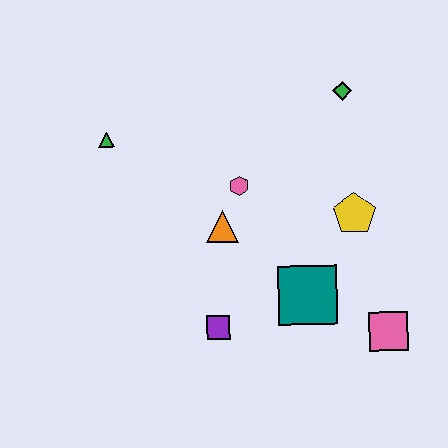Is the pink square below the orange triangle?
Yes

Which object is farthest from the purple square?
The green diamond is farthest from the purple square.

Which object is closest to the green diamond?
The yellow pentagon is closest to the green diamond.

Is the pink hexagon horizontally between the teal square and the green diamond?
No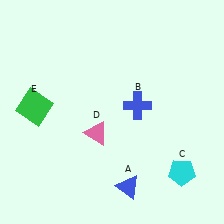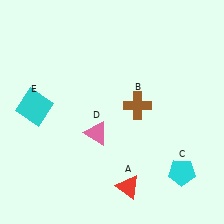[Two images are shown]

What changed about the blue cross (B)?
In Image 1, B is blue. In Image 2, it changed to brown.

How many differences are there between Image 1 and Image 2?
There are 3 differences between the two images.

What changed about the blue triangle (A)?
In Image 1, A is blue. In Image 2, it changed to red.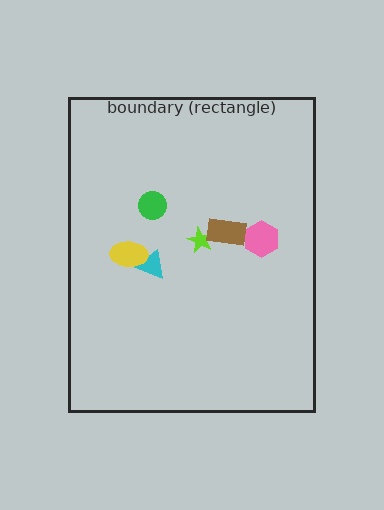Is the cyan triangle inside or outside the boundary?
Inside.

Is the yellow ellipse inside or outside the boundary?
Inside.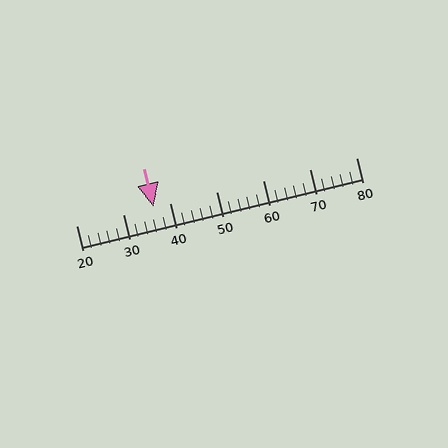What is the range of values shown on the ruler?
The ruler shows values from 20 to 80.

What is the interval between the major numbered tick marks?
The major tick marks are spaced 10 units apart.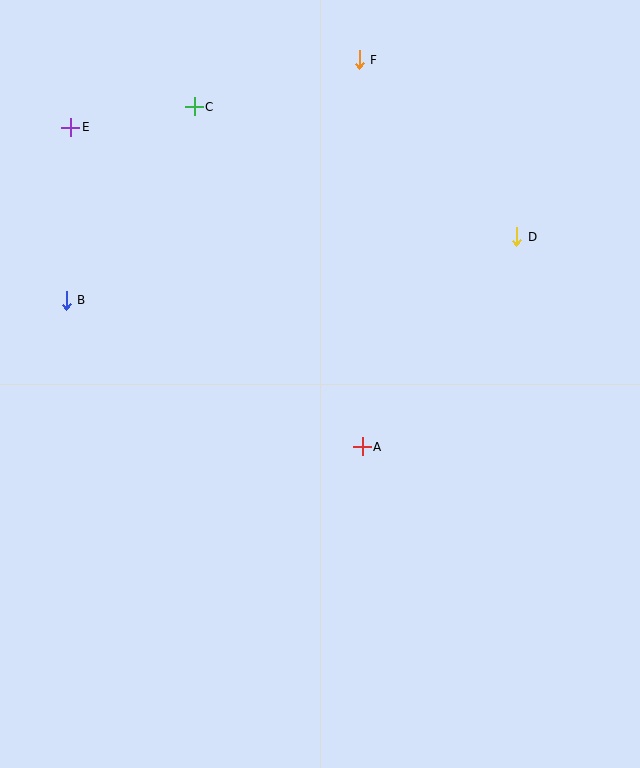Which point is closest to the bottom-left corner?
Point B is closest to the bottom-left corner.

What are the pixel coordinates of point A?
Point A is at (362, 447).